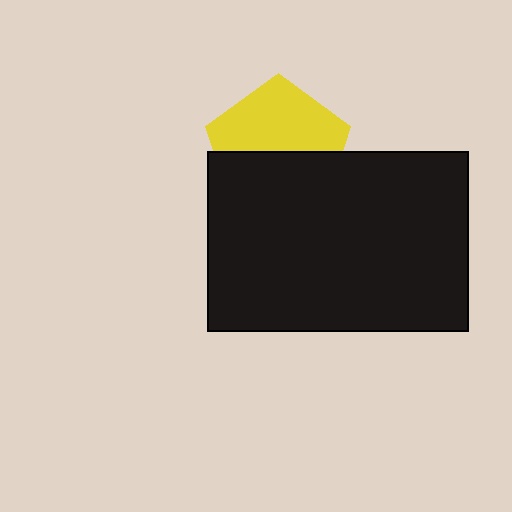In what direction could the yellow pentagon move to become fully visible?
The yellow pentagon could move up. That would shift it out from behind the black rectangle entirely.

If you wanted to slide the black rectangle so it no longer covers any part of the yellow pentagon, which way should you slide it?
Slide it down — that is the most direct way to separate the two shapes.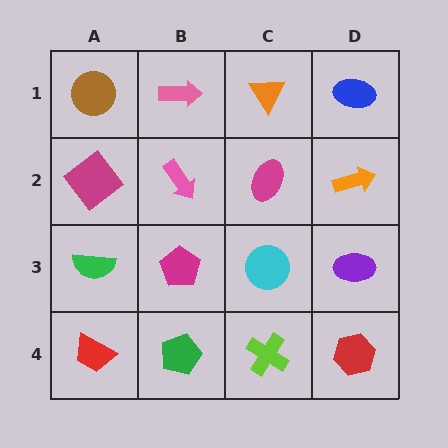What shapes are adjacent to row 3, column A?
A magenta diamond (row 2, column A), a red trapezoid (row 4, column A), a magenta pentagon (row 3, column B).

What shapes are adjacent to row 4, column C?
A cyan circle (row 3, column C), a green pentagon (row 4, column B), a red hexagon (row 4, column D).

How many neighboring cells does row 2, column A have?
3.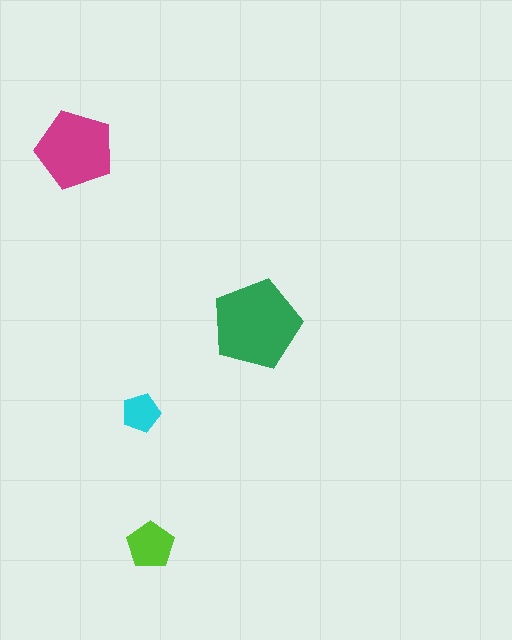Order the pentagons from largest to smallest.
the green one, the magenta one, the lime one, the cyan one.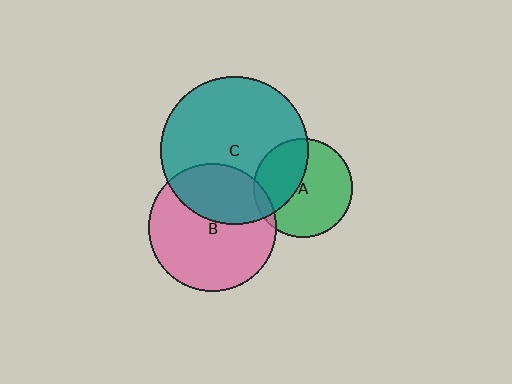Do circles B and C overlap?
Yes.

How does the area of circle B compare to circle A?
Approximately 1.7 times.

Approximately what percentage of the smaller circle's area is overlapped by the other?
Approximately 35%.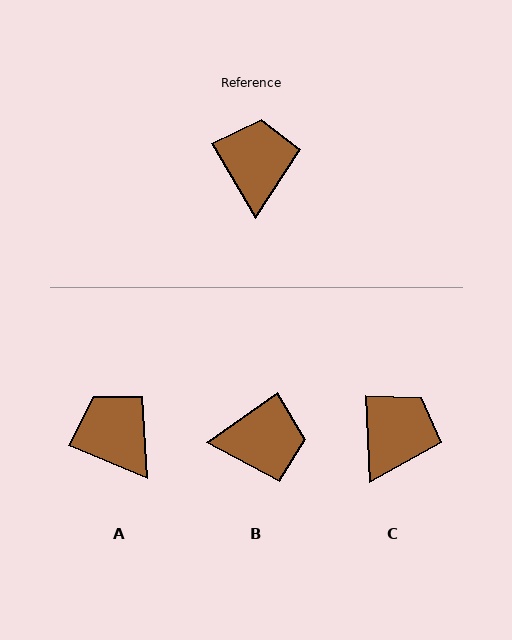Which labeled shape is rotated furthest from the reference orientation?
B, about 85 degrees away.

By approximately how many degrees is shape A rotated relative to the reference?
Approximately 37 degrees counter-clockwise.